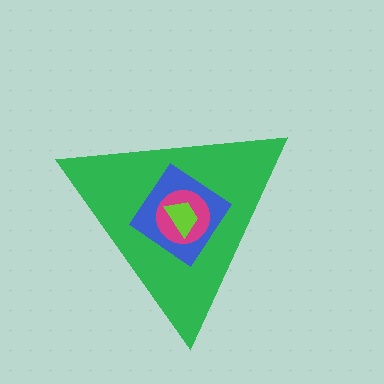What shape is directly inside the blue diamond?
The magenta circle.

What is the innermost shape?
The lime trapezoid.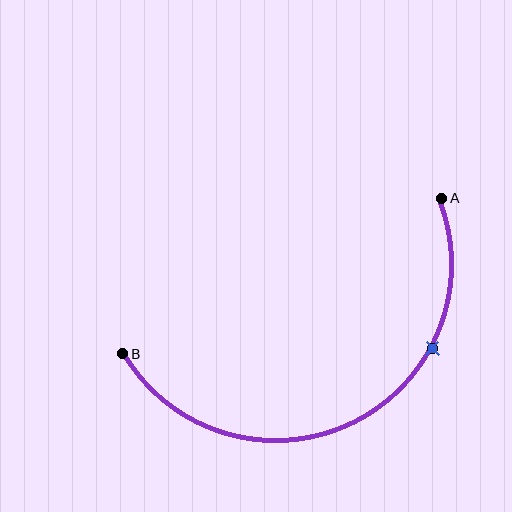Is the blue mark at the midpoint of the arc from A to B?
No. The blue mark lies on the arc but is closer to endpoint A. The arc midpoint would be at the point on the curve equidistant along the arc from both A and B.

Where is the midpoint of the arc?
The arc midpoint is the point on the curve farthest from the straight line joining A and B. It sits below that line.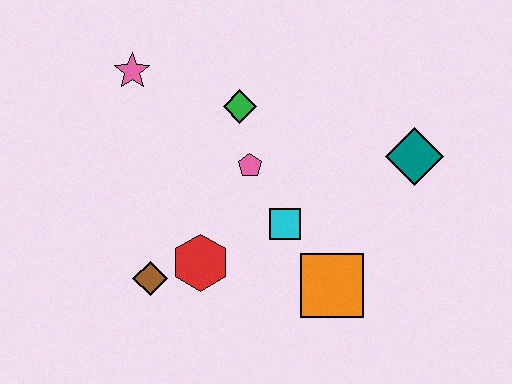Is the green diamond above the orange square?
Yes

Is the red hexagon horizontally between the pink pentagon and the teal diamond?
No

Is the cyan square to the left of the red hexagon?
No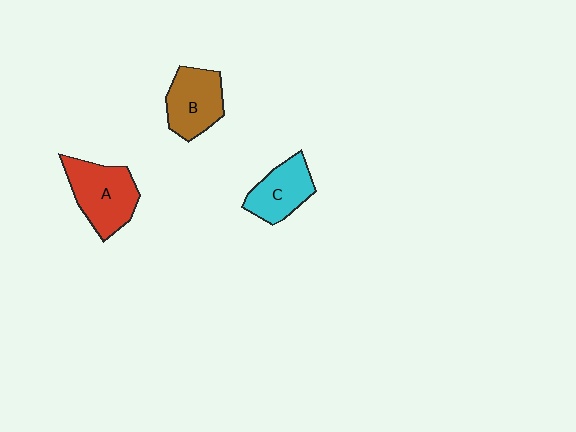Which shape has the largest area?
Shape A (red).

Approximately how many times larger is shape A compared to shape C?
Approximately 1.3 times.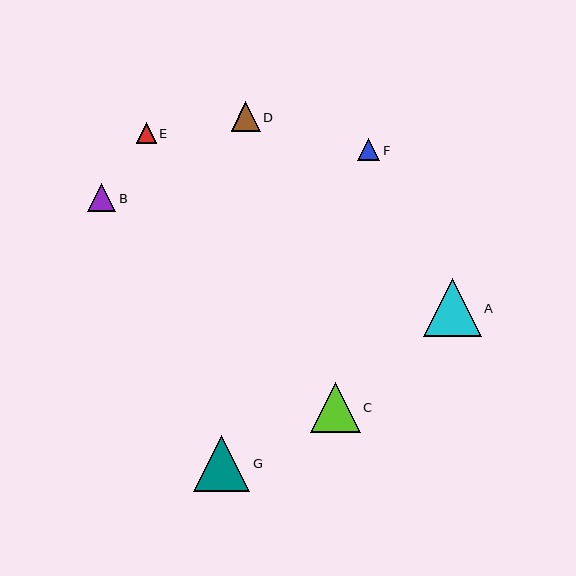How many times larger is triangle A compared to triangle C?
Triangle A is approximately 1.2 times the size of triangle C.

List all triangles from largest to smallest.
From largest to smallest: A, G, C, D, B, F, E.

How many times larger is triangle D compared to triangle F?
Triangle D is approximately 1.3 times the size of triangle F.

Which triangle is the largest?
Triangle A is the largest with a size of approximately 58 pixels.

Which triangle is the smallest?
Triangle E is the smallest with a size of approximately 20 pixels.